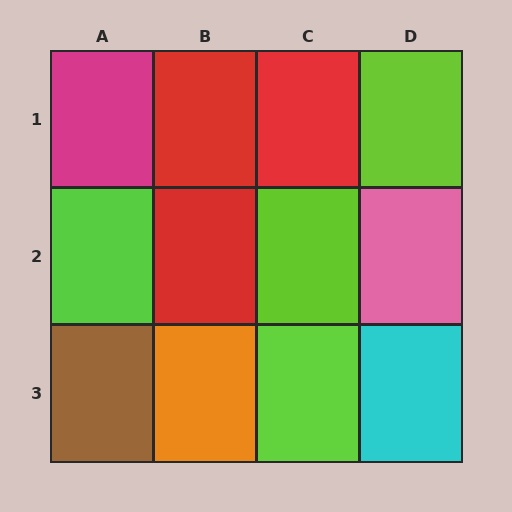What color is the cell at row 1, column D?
Lime.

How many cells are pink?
1 cell is pink.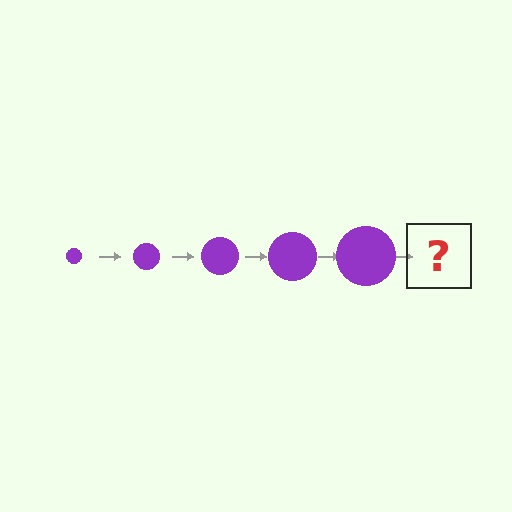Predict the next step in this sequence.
The next step is a purple circle, larger than the previous one.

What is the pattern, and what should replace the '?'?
The pattern is that the circle gets progressively larger each step. The '?' should be a purple circle, larger than the previous one.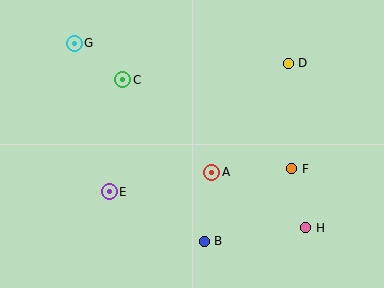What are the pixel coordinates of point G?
Point G is at (74, 43).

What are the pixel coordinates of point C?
Point C is at (123, 80).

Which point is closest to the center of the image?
Point A at (212, 172) is closest to the center.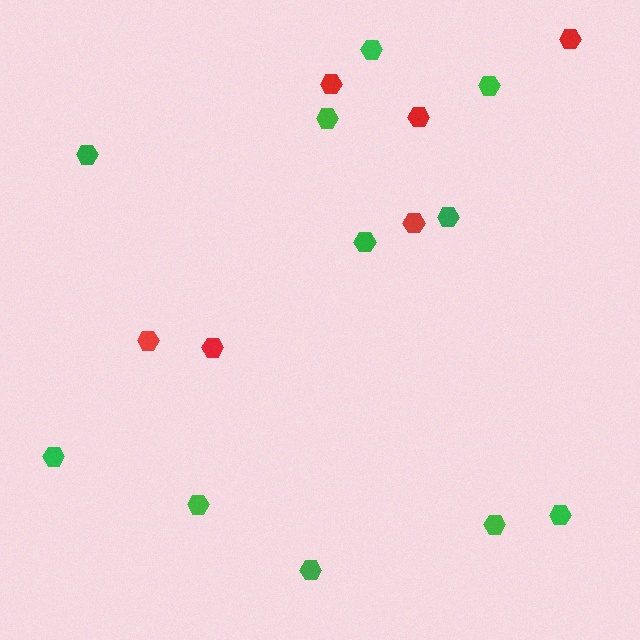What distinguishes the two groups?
There are 2 groups: one group of green hexagons (11) and one group of red hexagons (6).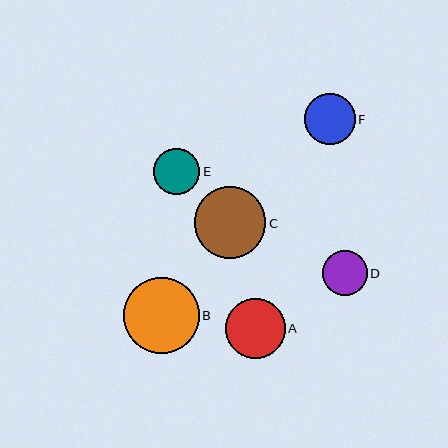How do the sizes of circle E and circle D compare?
Circle E and circle D are approximately the same size.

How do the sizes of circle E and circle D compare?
Circle E and circle D are approximately the same size.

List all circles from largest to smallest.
From largest to smallest: B, C, A, F, E, D.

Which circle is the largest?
Circle B is the largest with a size of approximately 76 pixels.